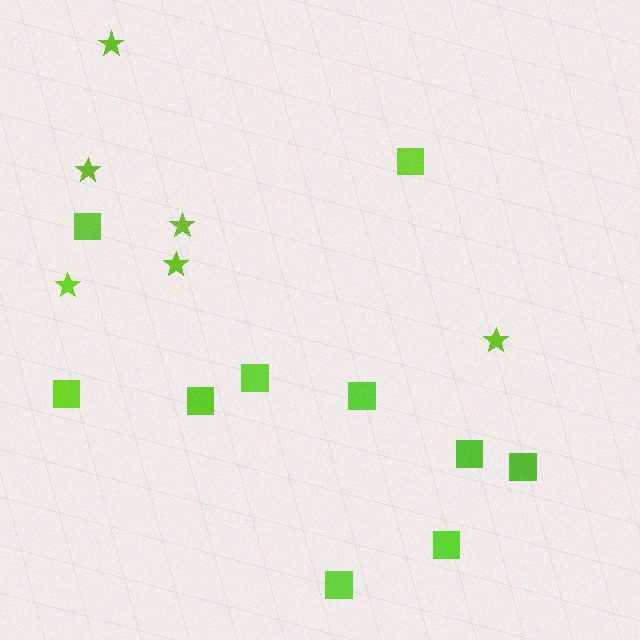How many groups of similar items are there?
There are 2 groups: one group of stars (6) and one group of squares (10).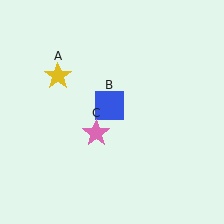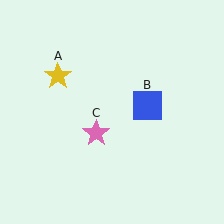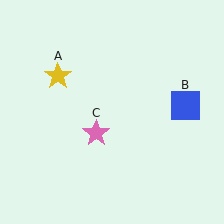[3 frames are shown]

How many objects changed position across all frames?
1 object changed position: blue square (object B).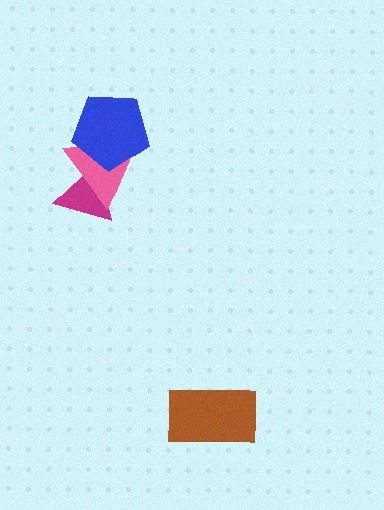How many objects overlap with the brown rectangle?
0 objects overlap with the brown rectangle.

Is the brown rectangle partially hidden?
No, no other shape covers it.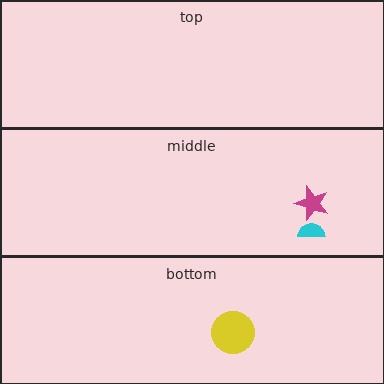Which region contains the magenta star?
The middle region.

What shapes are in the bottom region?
The yellow circle.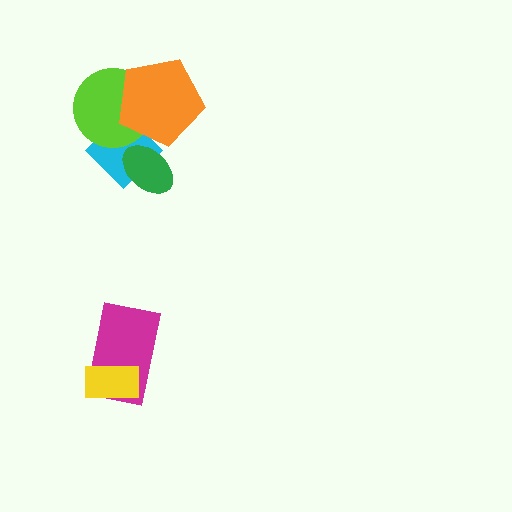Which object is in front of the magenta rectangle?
The yellow rectangle is in front of the magenta rectangle.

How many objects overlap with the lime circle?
2 objects overlap with the lime circle.